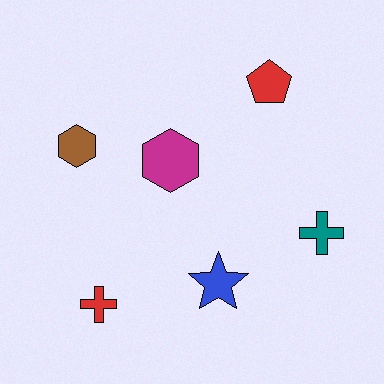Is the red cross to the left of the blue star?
Yes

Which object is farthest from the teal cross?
The brown hexagon is farthest from the teal cross.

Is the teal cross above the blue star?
Yes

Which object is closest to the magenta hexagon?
The brown hexagon is closest to the magenta hexagon.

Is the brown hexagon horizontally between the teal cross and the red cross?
No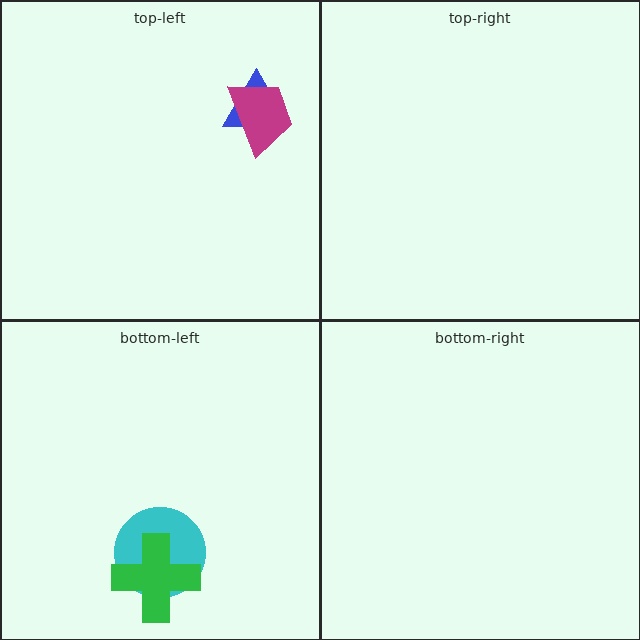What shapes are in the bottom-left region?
The cyan circle, the green cross.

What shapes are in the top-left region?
The blue triangle, the magenta trapezoid.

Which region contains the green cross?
The bottom-left region.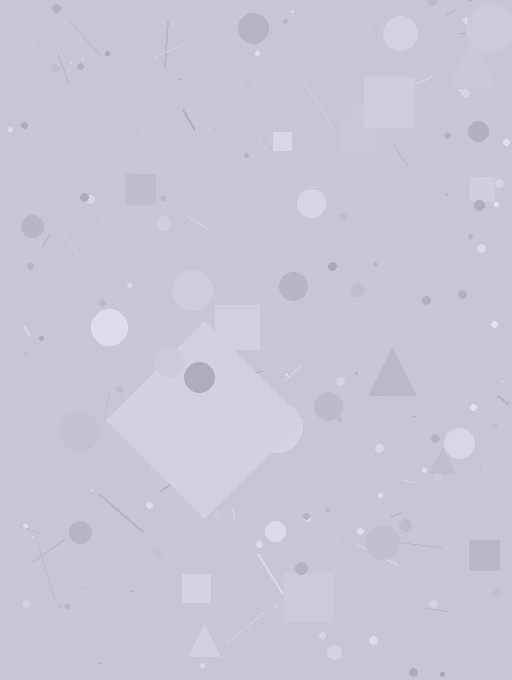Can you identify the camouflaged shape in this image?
The camouflaged shape is a diamond.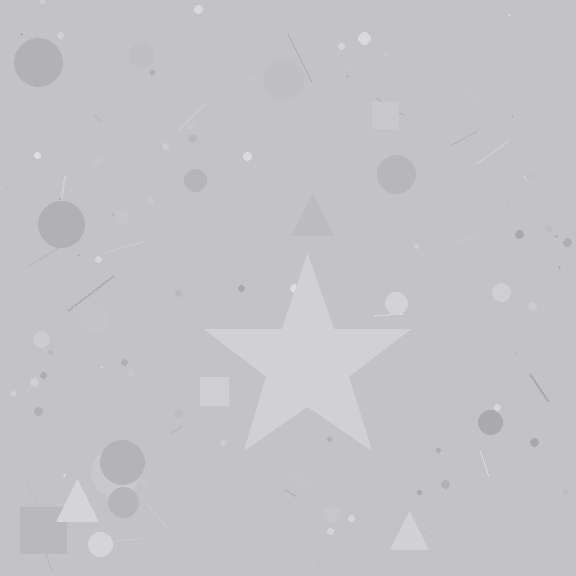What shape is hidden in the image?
A star is hidden in the image.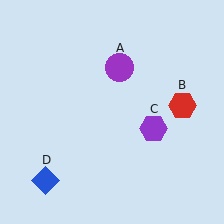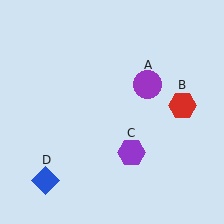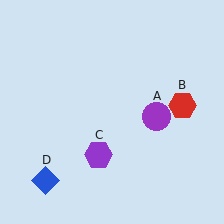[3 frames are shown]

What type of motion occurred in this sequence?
The purple circle (object A), purple hexagon (object C) rotated clockwise around the center of the scene.